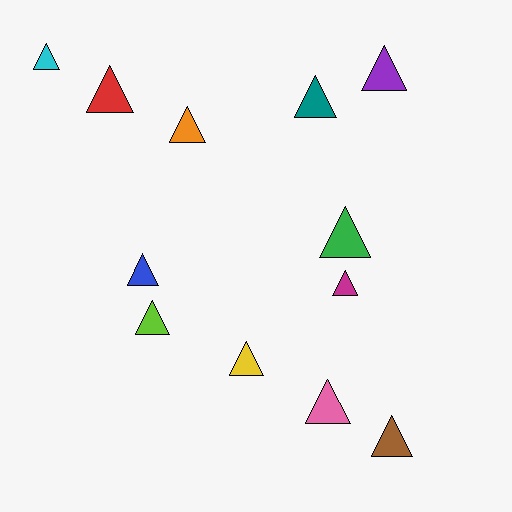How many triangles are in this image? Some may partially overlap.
There are 12 triangles.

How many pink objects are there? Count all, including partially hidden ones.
There is 1 pink object.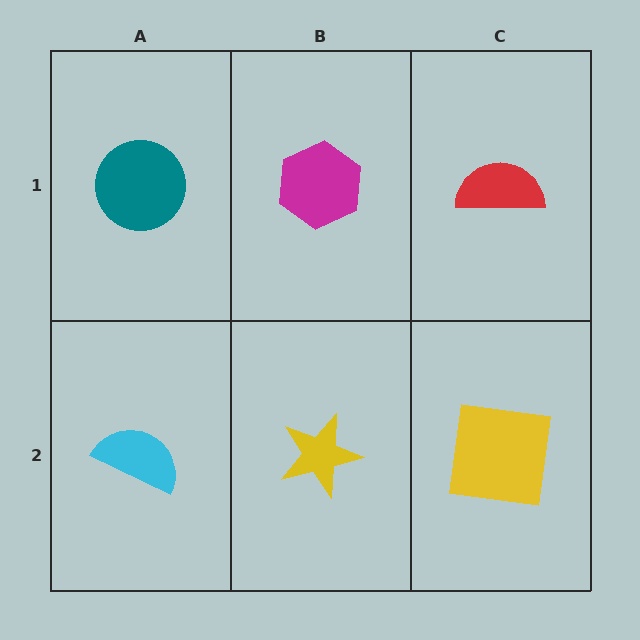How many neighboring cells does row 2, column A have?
2.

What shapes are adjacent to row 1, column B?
A yellow star (row 2, column B), a teal circle (row 1, column A), a red semicircle (row 1, column C).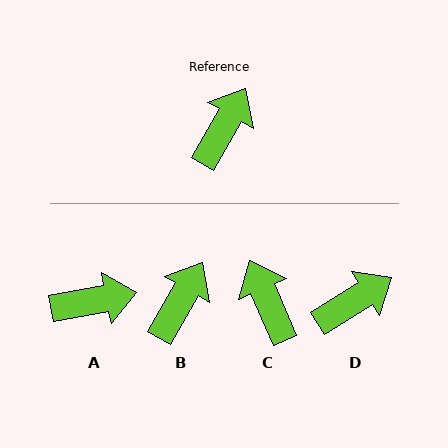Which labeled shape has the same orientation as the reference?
B.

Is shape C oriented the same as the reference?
No, it is off by about 54 degrees.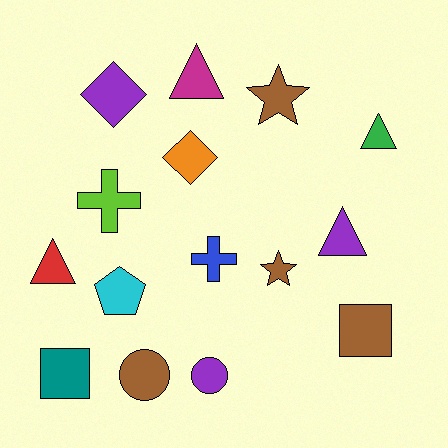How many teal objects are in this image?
There is 1 teal object.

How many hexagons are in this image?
There are no hexagons.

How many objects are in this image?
There are 15 objects.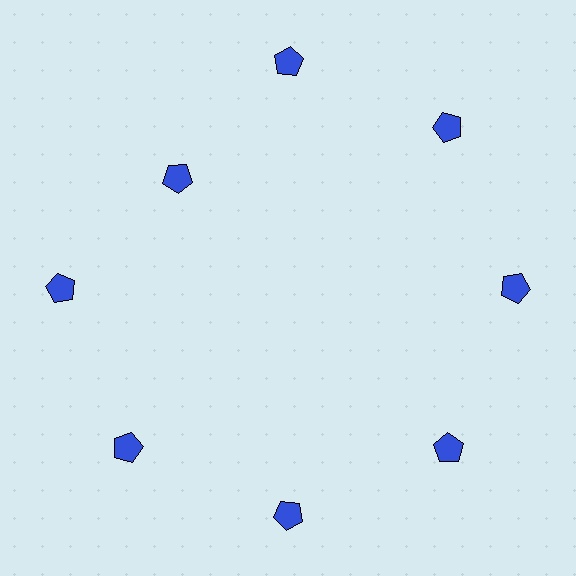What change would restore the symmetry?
The symmetry would be restored by moving it outward, back onto the ring so that all 8 pentagons sit at equal angles and equal distance from the center.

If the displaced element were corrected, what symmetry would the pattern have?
It would have 8-fold rotational symmetry — the pattern would map onto itself every 45 degrees.